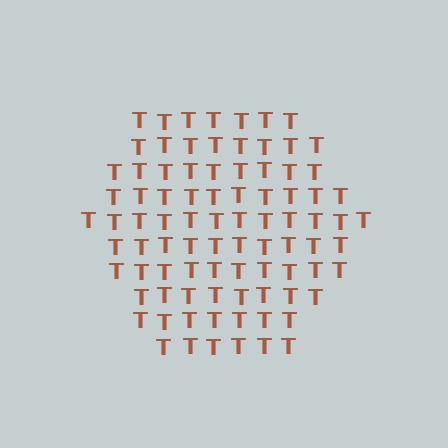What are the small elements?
The small elements are letter T's.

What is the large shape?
The large shape is a hexagon.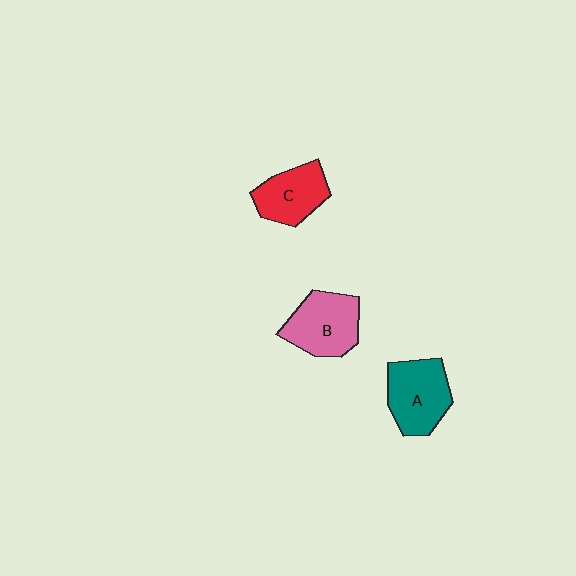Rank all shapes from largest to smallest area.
From largest to smallest: A (teal), B (pink), C (red).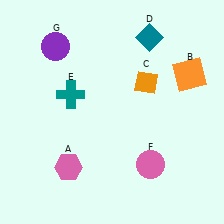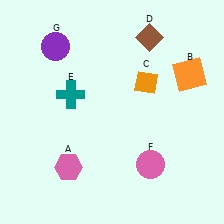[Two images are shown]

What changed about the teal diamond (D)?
In Image 1, D is teal. In Image 2, it changed to brown.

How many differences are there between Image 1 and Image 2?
There is 1 difference between the two images.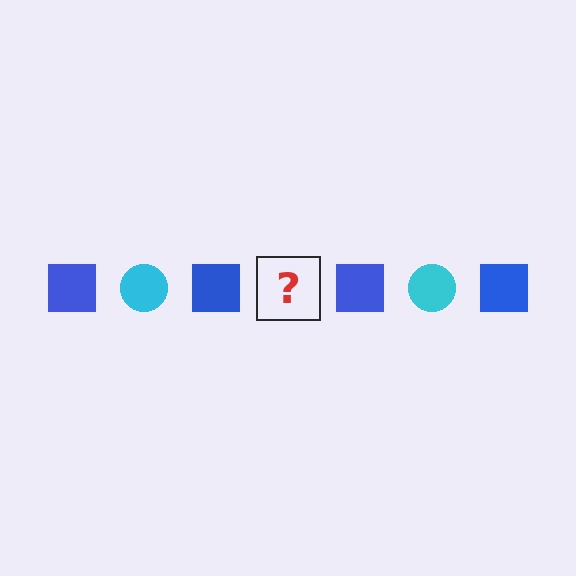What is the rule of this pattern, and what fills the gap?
The rule is that the pattern alternates between blue square and cyan circle. The gap should be filled with a cyan circle.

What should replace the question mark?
The question mark should be replaced with a cyan circle.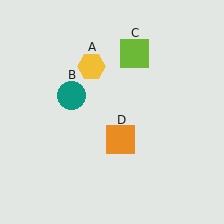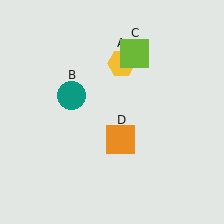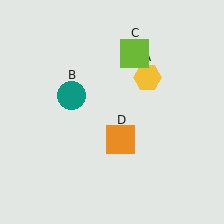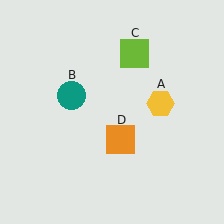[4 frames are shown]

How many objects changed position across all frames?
1 object changed position: yellow hexagon (object A).